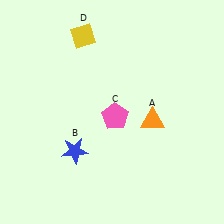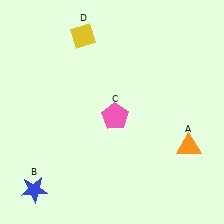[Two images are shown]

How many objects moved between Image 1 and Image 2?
2 objects moved between the two images.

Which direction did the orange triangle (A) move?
The orange triangle (A) moved right.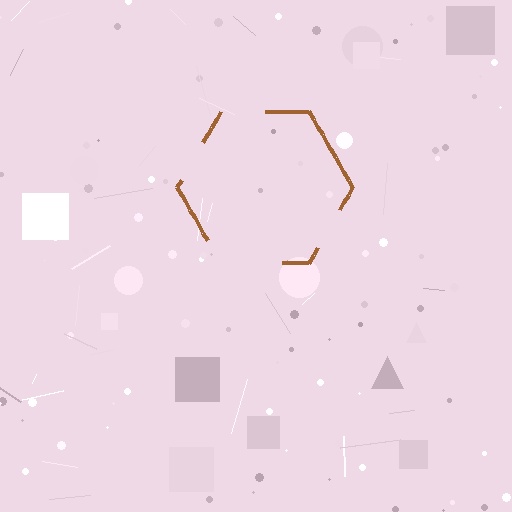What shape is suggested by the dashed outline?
The dashed outline suggests a hexagon.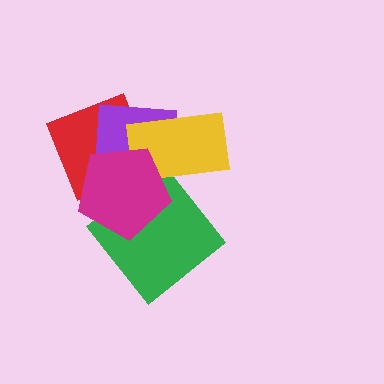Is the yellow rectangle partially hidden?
Yes, it is partially covered by another shape.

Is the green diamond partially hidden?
Yes, it is partially covered by another shape.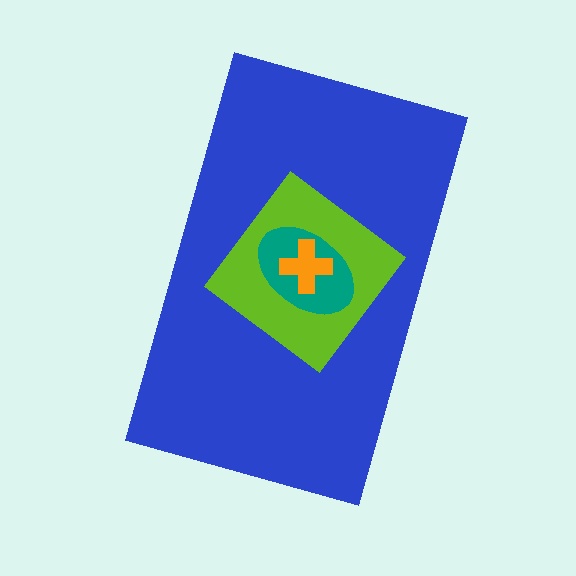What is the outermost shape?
The blue rectangle.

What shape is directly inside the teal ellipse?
The orange cross.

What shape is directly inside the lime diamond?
The teal ellipse.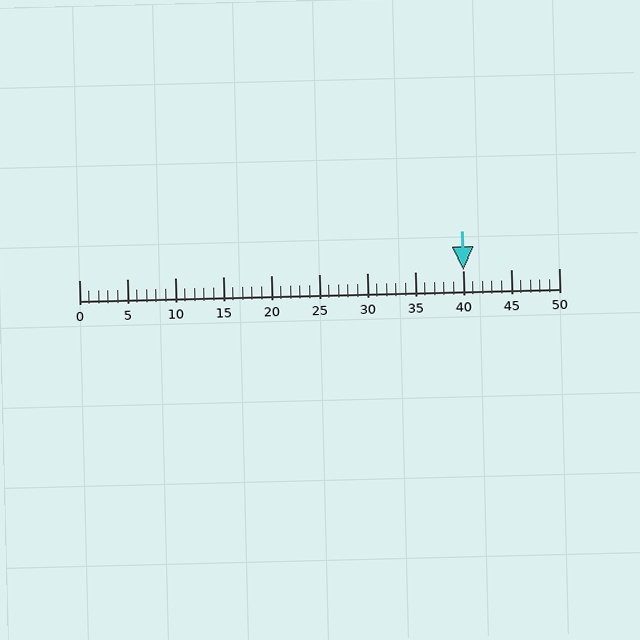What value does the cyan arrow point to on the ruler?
The cyan arrow points to approximately 40.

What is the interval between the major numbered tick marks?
The major tick marks are spaced 5 units apart.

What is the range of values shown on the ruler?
The ruler shows values from 0 to 50.